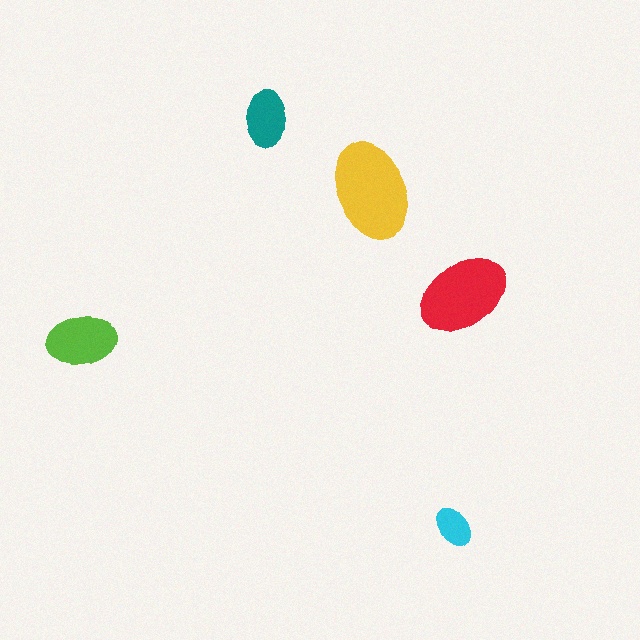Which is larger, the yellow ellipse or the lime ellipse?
The yellow one.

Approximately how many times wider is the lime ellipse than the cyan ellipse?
About 1.5 times wider.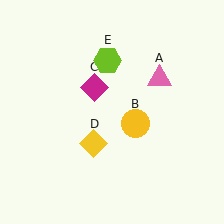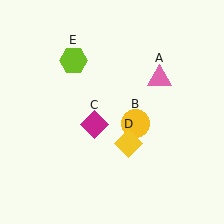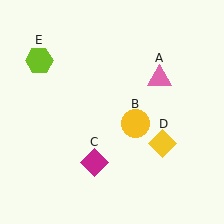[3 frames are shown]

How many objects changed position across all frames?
3 objects changed position: magenta diamond (object C), yellow diamond (object D), lime hexagon (object E).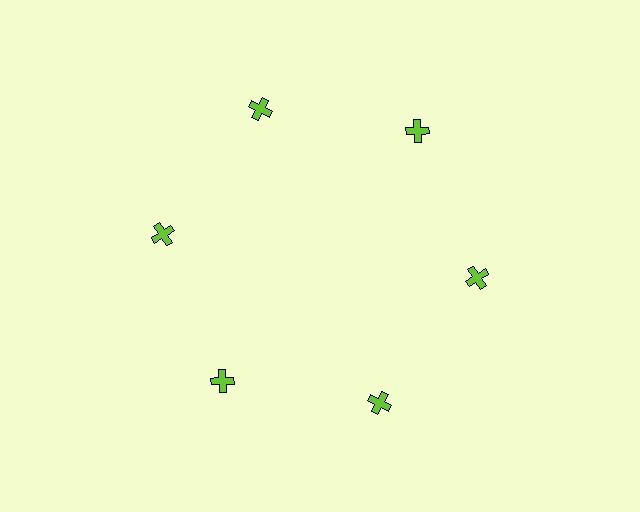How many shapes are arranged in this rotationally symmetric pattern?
There are 6 shapes, arranged in 6 groups of 1.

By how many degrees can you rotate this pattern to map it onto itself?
The pattern maps onto itself every 60 degrees of rotation.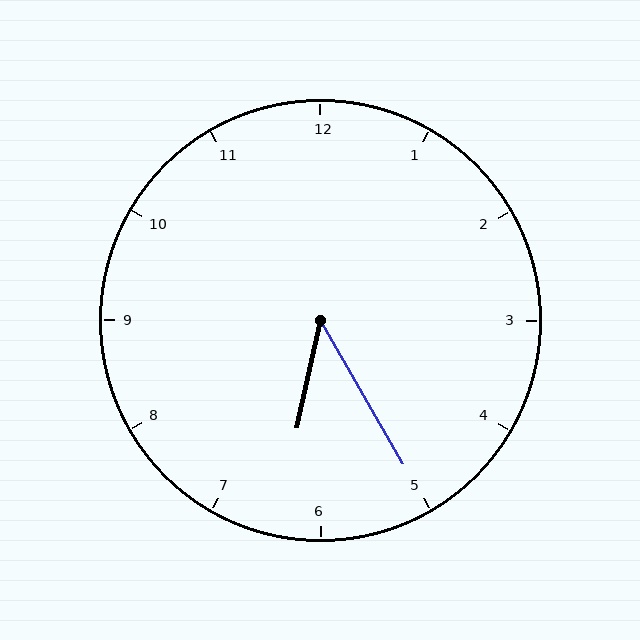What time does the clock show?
6:25.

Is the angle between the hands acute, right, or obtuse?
It is acute.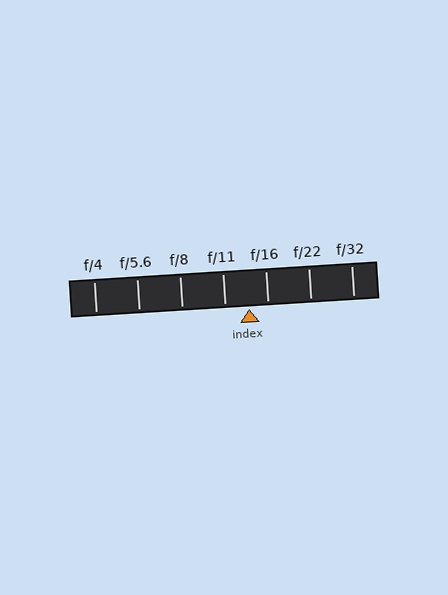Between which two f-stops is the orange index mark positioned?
The index mark is between f/11 and f/16.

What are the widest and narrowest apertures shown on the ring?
The widest aperture shown is f/4 and the narrowest is f/32.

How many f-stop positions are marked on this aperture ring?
There are 7 f-stop positions marked.